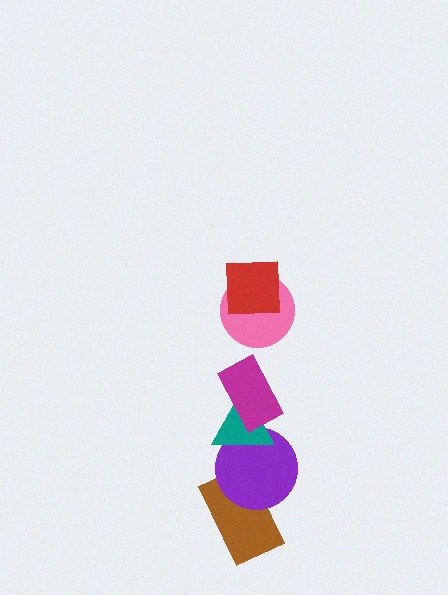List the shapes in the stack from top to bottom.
From top to bottom: the red square, the pink circle, the magenta rectangle, the teal triangle, the purple circle, the brown rectangle.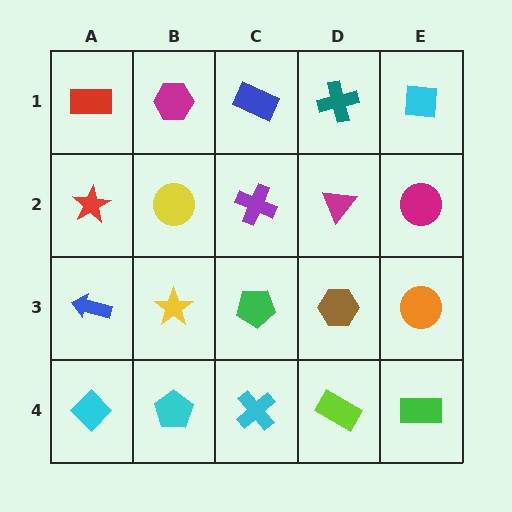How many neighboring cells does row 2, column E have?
3.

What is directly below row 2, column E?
An orange circle.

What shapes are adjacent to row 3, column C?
A purple cross (row 2, column C), a cyan cross (row 4, column C), a yellow star (row 3, column B), a brown hexagon (row 3, column D).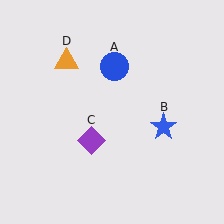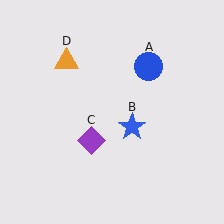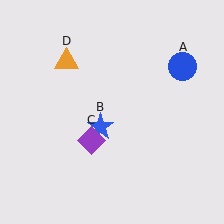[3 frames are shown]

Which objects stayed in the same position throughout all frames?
Purple diamond (object C) and orange triangle (object D) remained stationary.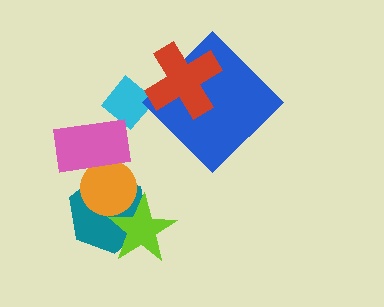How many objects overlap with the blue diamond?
1 object overlaps with the blue diamond.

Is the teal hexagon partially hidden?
Yes, it is partially covered by another shape.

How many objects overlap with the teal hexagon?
3 objects overlap with the teal hexagon.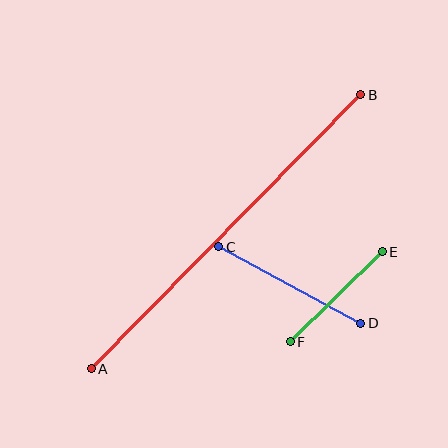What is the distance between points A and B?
The distance is approximately 384 pixels.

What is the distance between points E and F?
The distance is approximately 129 pixels.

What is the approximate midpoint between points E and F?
The midpoint is at approximately (336, 297) pixels.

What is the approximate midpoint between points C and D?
The midpoint is at approximately (290, 285) pixels.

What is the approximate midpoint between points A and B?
The midpoint is at approximately (226, 232) pixels.